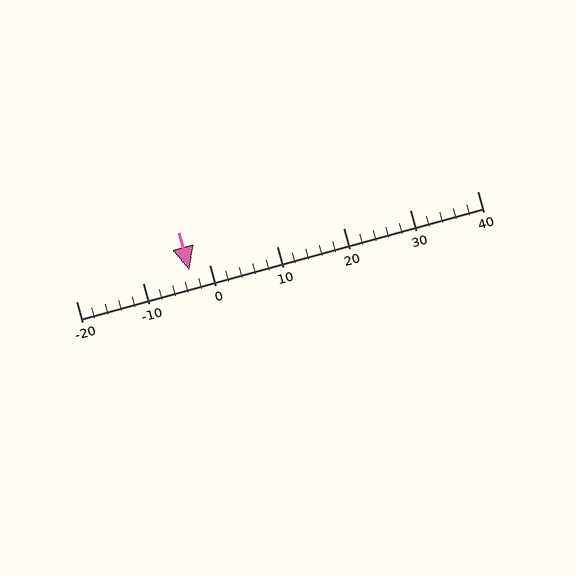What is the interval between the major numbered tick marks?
The major tick marks are spaced 10 units apart.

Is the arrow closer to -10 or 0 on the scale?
The arrow is closer to 0.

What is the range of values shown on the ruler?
The ruler shows values from -20 to 40.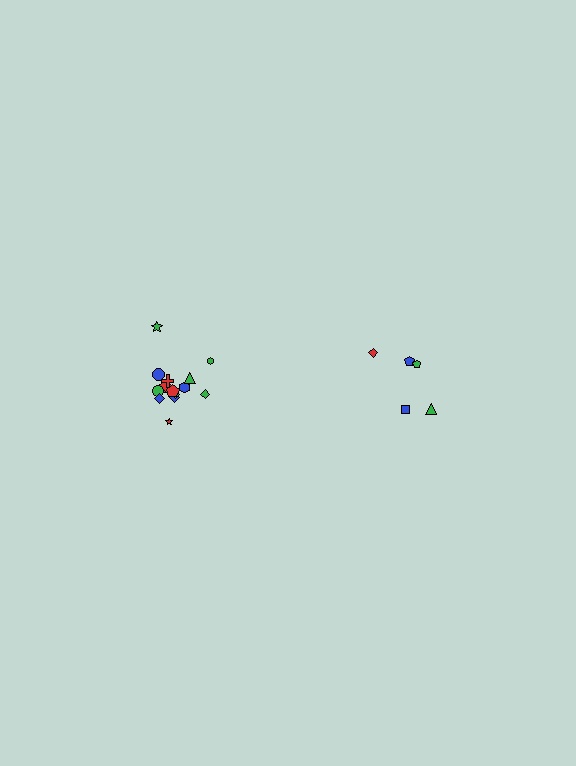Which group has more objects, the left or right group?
The left group.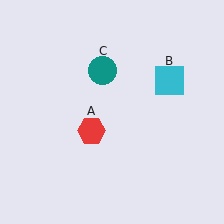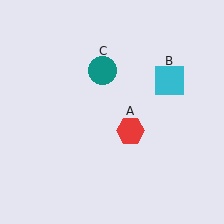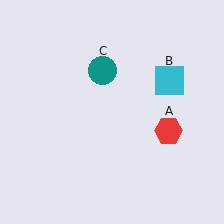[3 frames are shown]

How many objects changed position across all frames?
1 object changed position: red hexagon (object A).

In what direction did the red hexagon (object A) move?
The red hexagon (object A) moved right.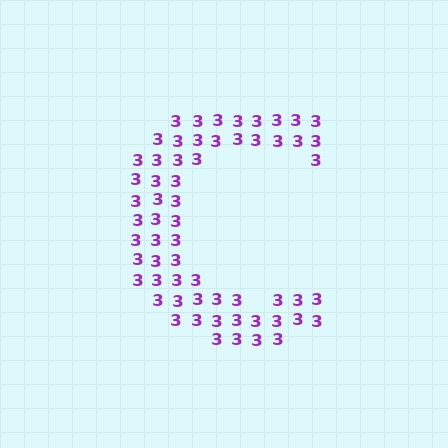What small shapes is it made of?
It is made of small digit 3's.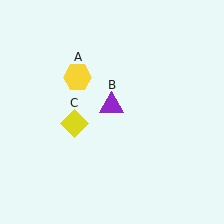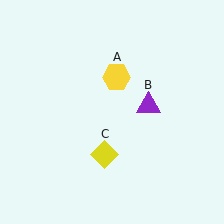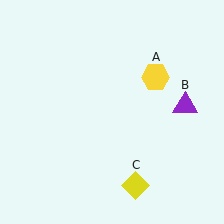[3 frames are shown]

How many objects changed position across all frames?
3 objects changed position: yellow hexagon (object A), purple triangle (object B), yellow diamond (object C).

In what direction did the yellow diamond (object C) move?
The yellow diamond (object C) moved down and to the right.